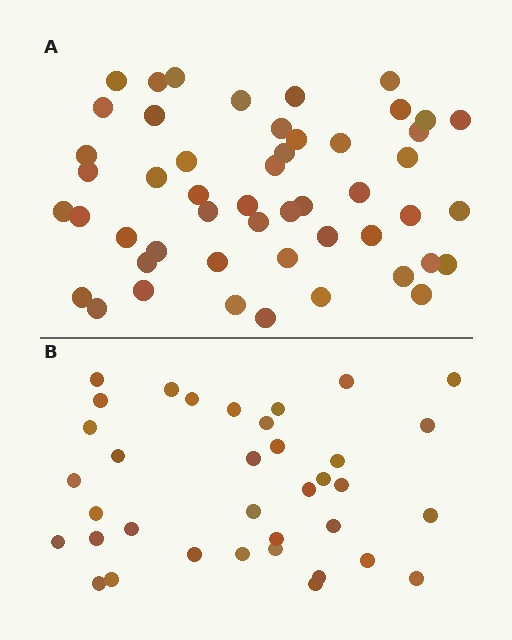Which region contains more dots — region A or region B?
Region A (the top region) has more dots.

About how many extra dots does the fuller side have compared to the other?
Region A has approximately 15 more dots than region B.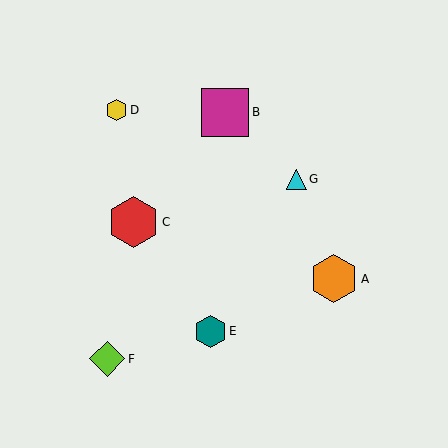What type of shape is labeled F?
Shape F is a lime diamond.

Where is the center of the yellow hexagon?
The center of the yellow hexagon is at (117, 110).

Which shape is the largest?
The red hexagon (labeled C) is the largest.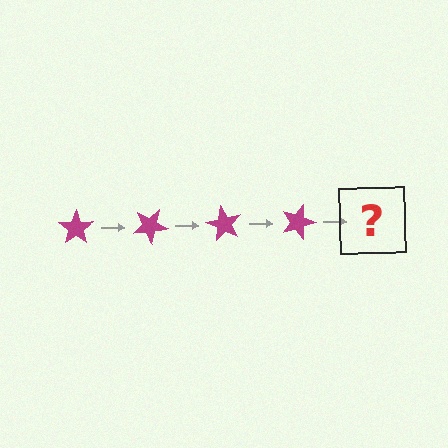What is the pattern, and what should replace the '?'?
The pattern is that the star rotates 30 degrees each step. The '?' should be a magenta star rotated 120 degrees.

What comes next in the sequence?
The next element should be a magenta star rotated 120 degrees.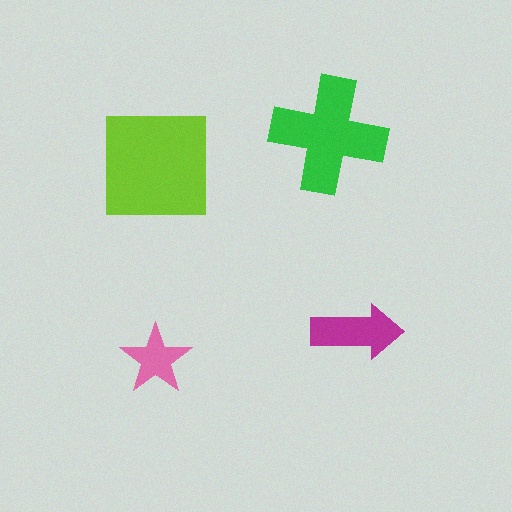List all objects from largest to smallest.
The lime square, the green cross, the magenta arrow, the pink star.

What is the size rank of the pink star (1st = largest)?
4th.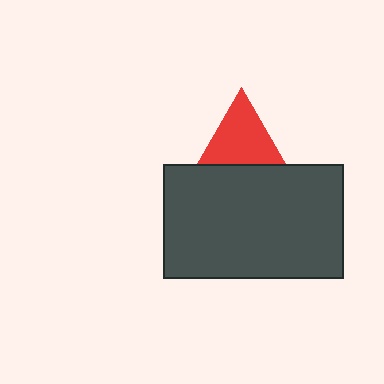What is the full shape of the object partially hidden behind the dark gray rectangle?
The partially hidden object is a red triangle.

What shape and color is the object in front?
The object in front is a dark gray rectangle.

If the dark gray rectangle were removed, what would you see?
You would see the complete red triangle.